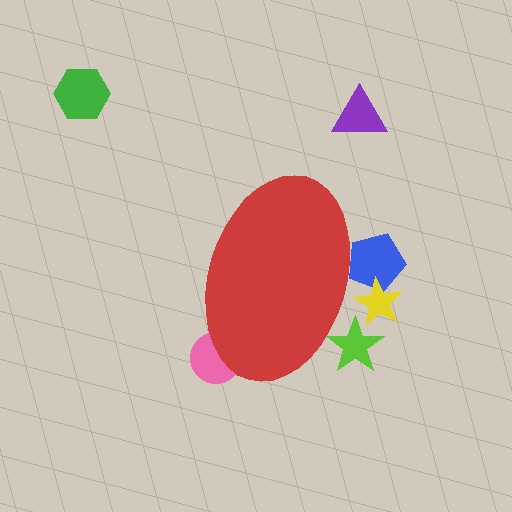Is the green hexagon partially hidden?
No, the green hexagon is fully visible.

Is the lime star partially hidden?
Yes, the lime star is partially hidden behind the red ellipse.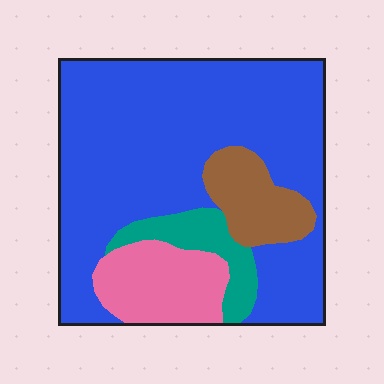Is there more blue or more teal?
Blue.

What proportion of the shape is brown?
Brown takes up about one tenth (1/10) of the shape.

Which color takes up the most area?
Blue, at roughly 70%.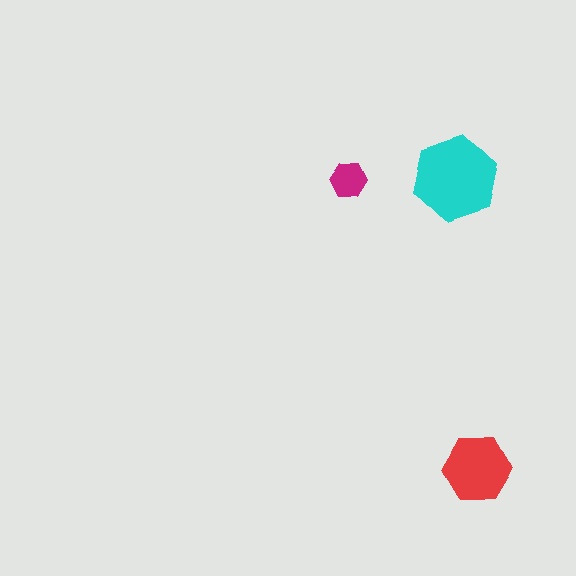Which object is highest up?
The magenta hexagon is topmost.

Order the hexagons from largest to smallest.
the cyan one, the red one, the magenta one.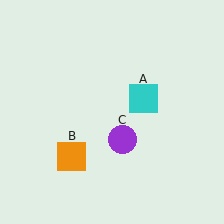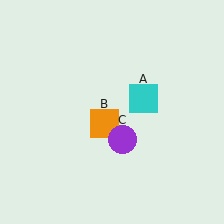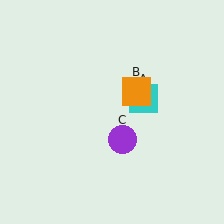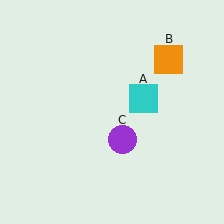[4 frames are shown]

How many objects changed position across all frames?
1 object changed position: orange square (object B).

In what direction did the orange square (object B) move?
The orange square (object B) moved up and to the right.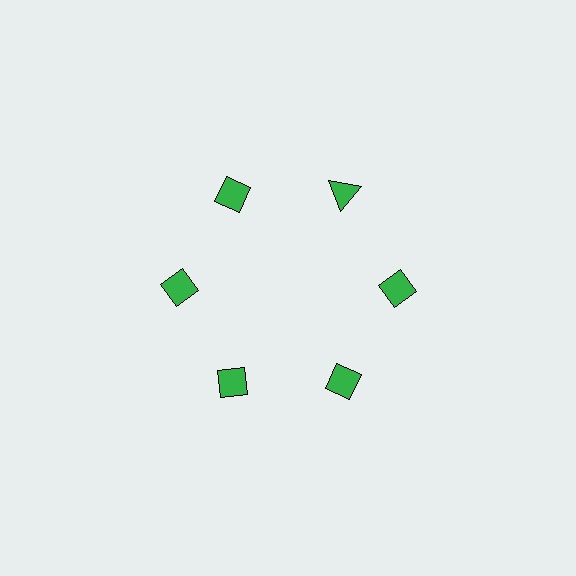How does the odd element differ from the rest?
It has a different shape: triangle instead of diamond.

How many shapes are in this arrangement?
There are 6 shapes arranged in a ring pattern.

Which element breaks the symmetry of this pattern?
The green triangle at roughly the 1 o'clock position breaks the symmetry. All other shapes are green diamonds.